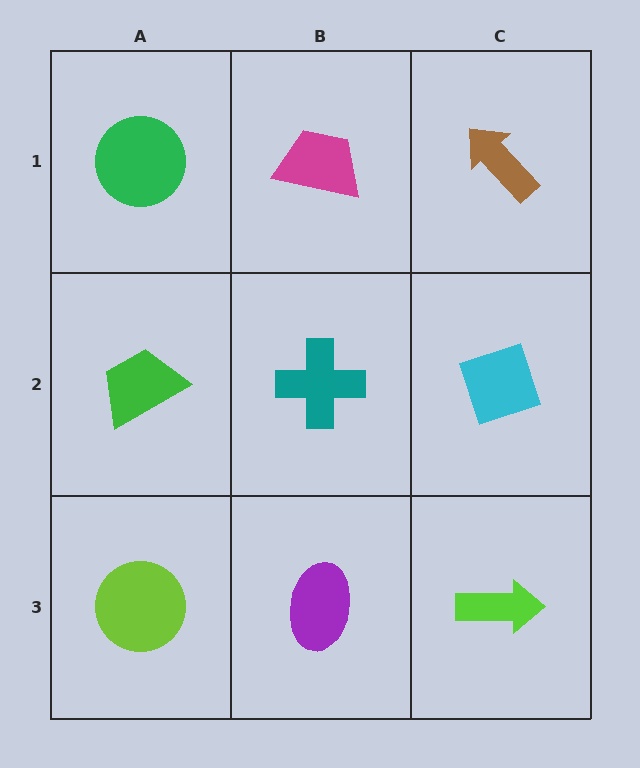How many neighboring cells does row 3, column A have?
2.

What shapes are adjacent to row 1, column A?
A green trapezoid (row 2, column A), a magenta trapezoid (row 1, column B).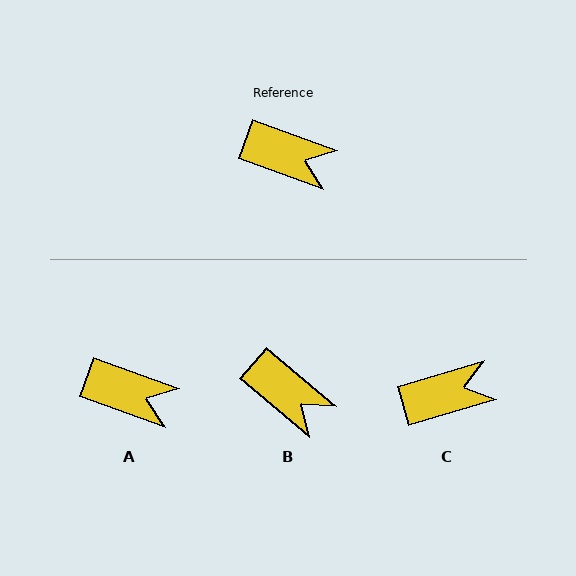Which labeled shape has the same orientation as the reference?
A.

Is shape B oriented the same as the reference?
No, it is off by about 20 degrees.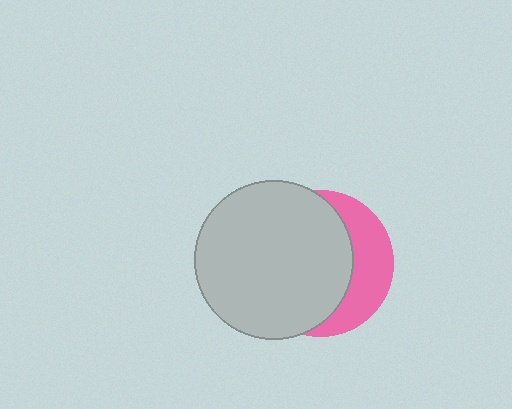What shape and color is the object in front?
The object in front is a light gray circle.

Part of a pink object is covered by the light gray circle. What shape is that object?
It is a circle.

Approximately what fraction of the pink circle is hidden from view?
Roughly 67% of the pink circle is hidden behind the light gray circle.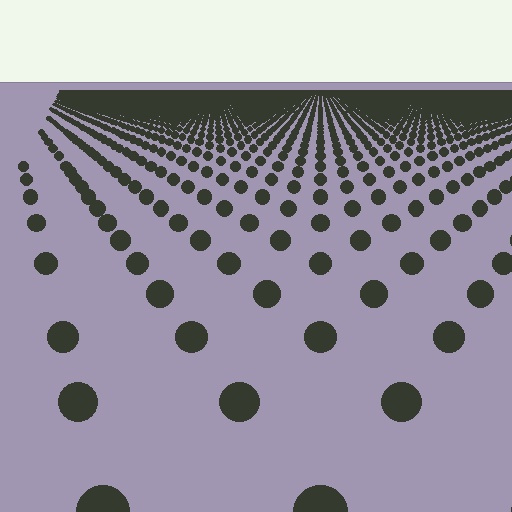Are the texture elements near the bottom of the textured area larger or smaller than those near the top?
Larger. Near the bottom, elements are closer to the viewer and appear at a bigger on-screen size.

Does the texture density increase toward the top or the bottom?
Density increases toward the top.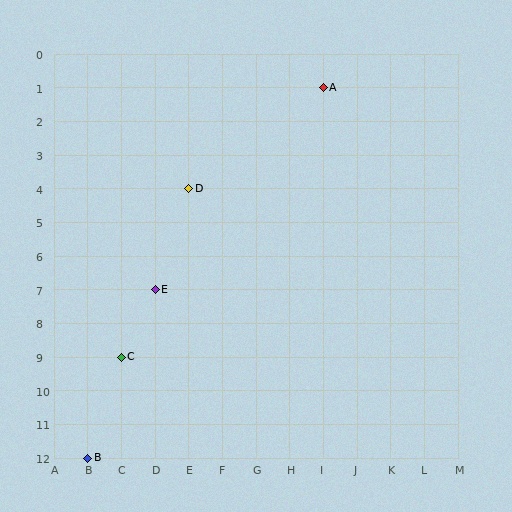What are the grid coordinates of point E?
Point E is at grid coordinates (D, 7).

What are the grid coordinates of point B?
Point B is at grid coordinates (B, 12).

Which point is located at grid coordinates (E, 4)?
Point D is at (E, 4).